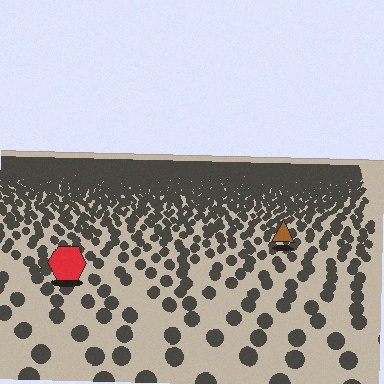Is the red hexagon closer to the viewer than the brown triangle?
Yes. The red hexagon is closer — you can tell from the texture gradient: the ground texture is coarser near it.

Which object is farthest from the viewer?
The brown triangle is farthest from the viewer. It appears smaller and the ground texture around it is denser.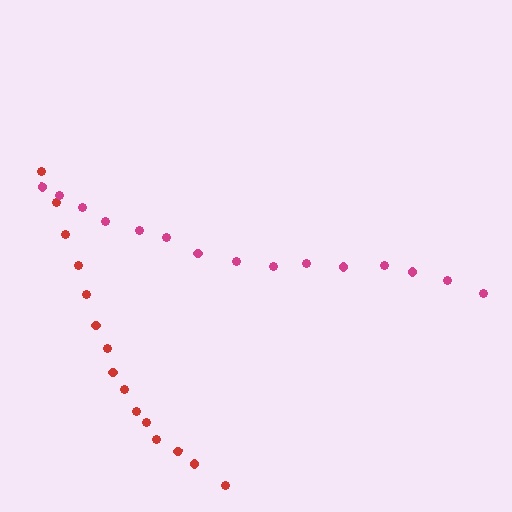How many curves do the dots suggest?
There are 2 distinct paths.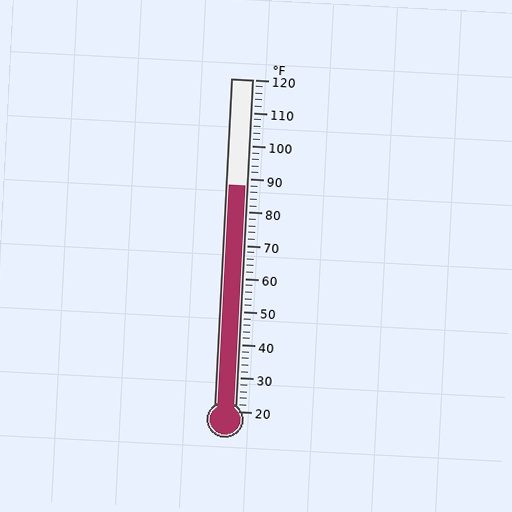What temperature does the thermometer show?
The thermometer shows approximately 88°F.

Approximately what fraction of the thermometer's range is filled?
The thermometer is filled to approximately 70% of its range.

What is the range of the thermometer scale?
The thermometer scale ranges from 20°F to 120°F.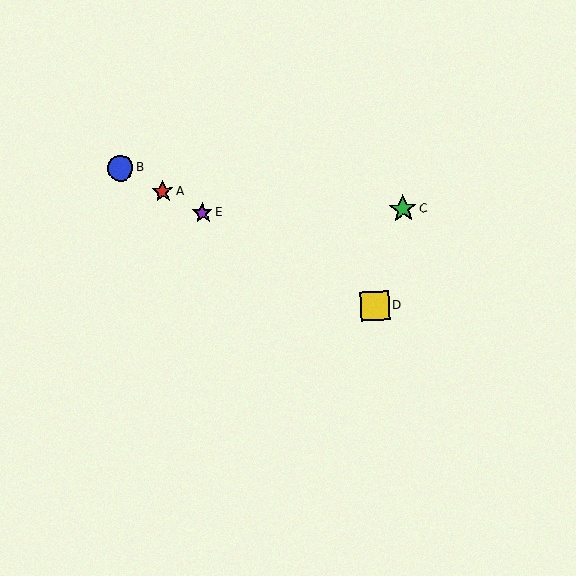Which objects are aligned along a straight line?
Objects A, B, D, E are aligned along a straight line.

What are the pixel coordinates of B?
Object B is at (120, 168).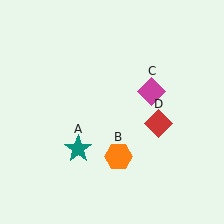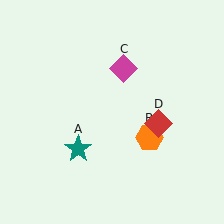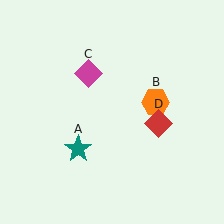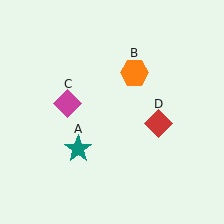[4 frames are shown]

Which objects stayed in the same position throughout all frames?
Teal star (object A) and red diamond (object D) remained stationary.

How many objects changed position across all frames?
2 objects changed position: orange hexagon (object B), magenta diamond (object C).